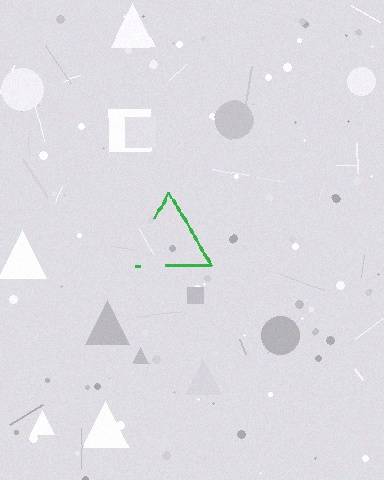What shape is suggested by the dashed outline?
The dashed outline suggests a triangle.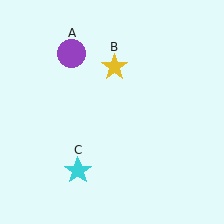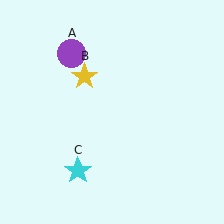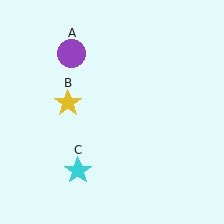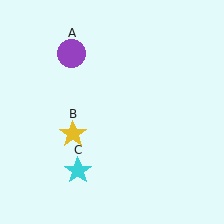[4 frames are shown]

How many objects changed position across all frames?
1 object changed position: yellow star (object B).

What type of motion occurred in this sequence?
The yellow star (object B) rotated counterclockwise around the center of the scene.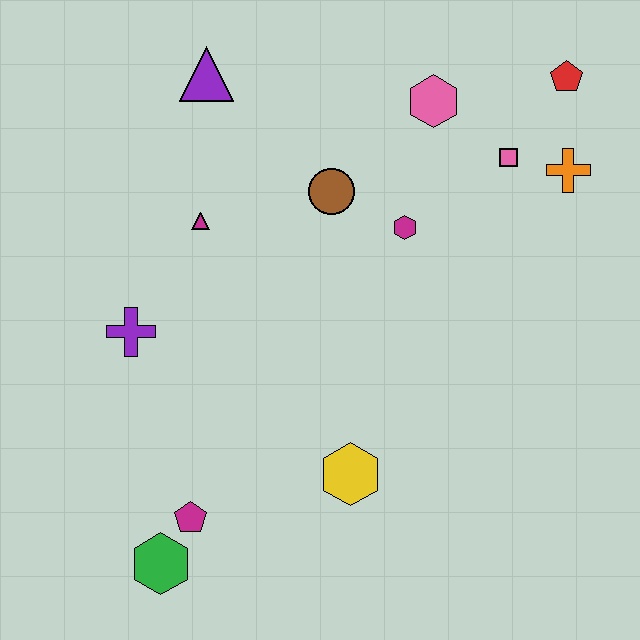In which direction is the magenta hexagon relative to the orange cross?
The magenta hexagon is to the left of the orange cross.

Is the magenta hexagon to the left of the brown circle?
No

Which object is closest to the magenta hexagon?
The brown circle is closest to the magenta hexagon.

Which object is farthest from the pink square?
The green hexagon is farthest from the pink square.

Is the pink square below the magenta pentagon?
No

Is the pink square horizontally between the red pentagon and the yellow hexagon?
Yes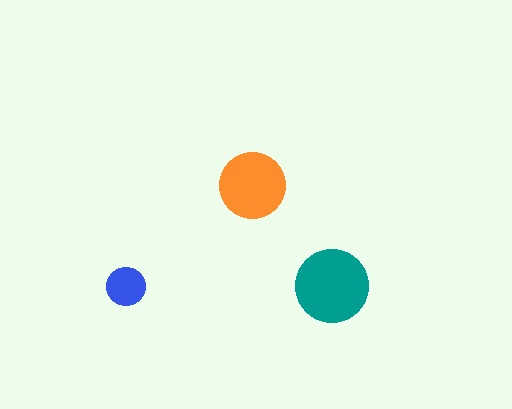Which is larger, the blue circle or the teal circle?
The teal one.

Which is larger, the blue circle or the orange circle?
The orange one.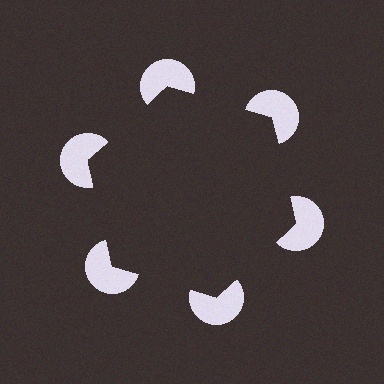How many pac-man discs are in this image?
There are 6 — one at each vertex of the illusory hexagon.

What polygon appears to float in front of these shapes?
An illusory hexagon — its edges are inferred from the aligned wedge cuts in the pac-man discs, not physically drawn.